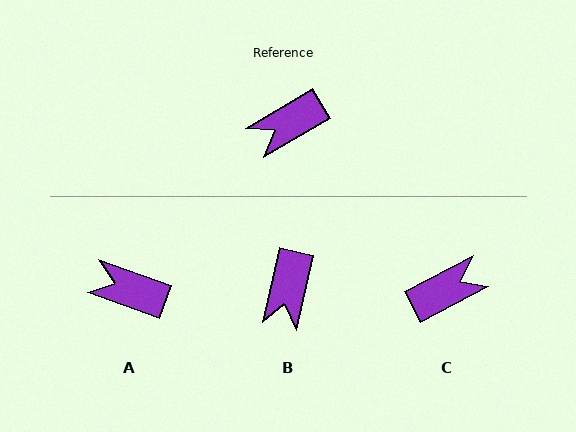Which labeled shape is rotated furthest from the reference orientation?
C, about 176 degrees away.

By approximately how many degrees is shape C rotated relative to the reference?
Approximately 176 degrees counter-clockwise.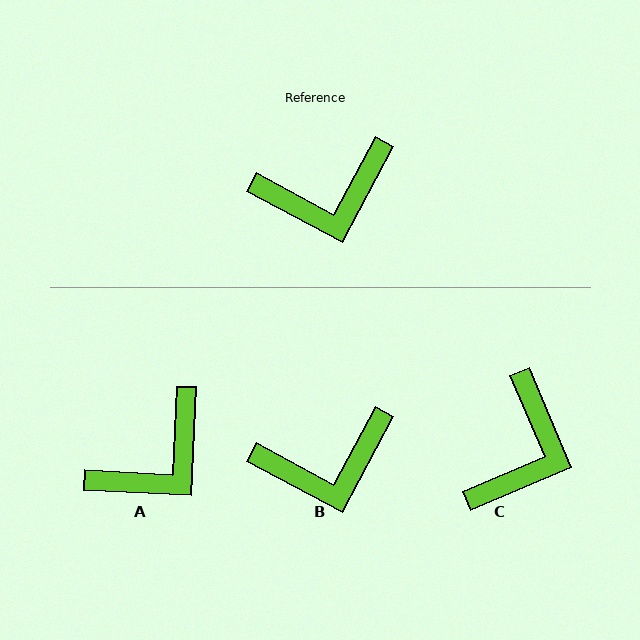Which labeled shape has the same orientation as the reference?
B.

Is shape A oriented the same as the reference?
No, it is off by about 25 degrees.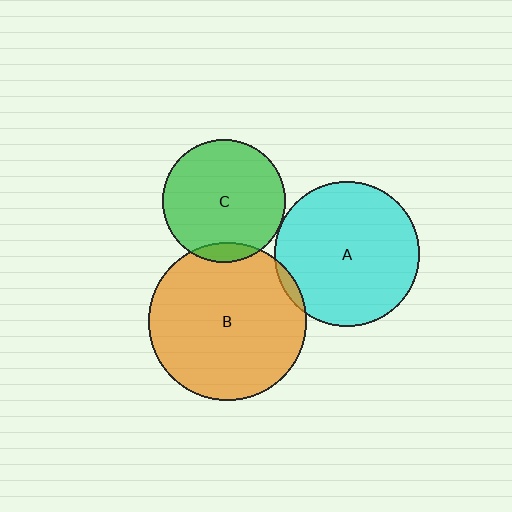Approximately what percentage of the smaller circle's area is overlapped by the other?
Approximately 10%.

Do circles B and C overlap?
Yes.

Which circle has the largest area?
Circle B (orange).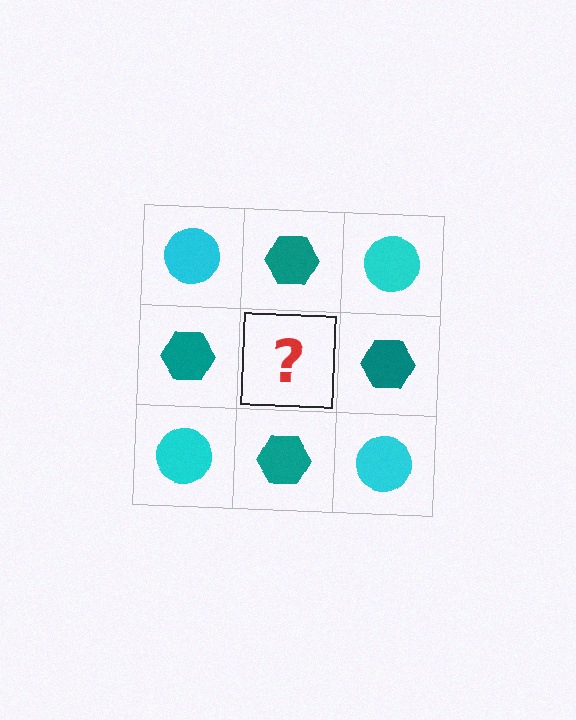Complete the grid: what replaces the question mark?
The question mark should be replaced with a cyan circle.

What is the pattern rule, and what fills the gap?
The rule is that it alternates cyan circle and teal hexagon in a checkerboard pattern. The gap should be filled with a cyan circle.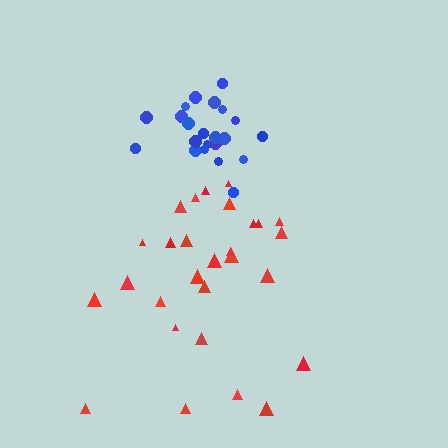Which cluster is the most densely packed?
Blue.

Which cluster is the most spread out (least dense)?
Red.